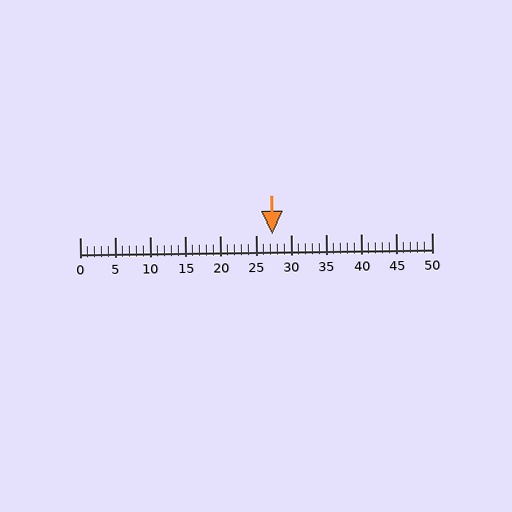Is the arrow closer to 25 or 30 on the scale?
The arrow is closer to 25.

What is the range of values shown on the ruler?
The ruler shows values from 0 to 50.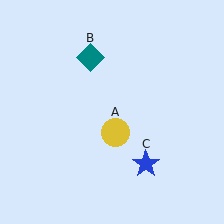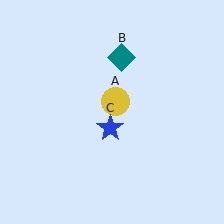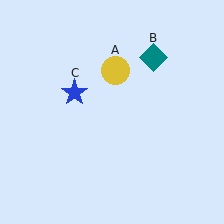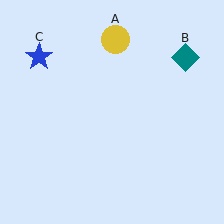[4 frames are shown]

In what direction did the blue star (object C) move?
The blue star (object C) moved up and to the left.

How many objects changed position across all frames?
3 objects changed position: yellow circle (object A), teal diamond (object B), blue star (object C).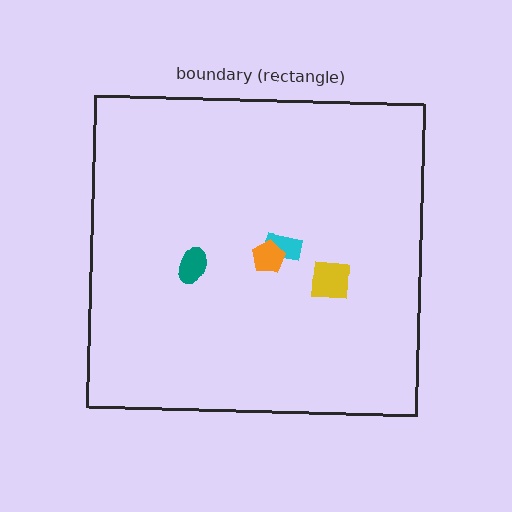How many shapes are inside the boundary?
4 inside, 0 outside.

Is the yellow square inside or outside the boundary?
Inside.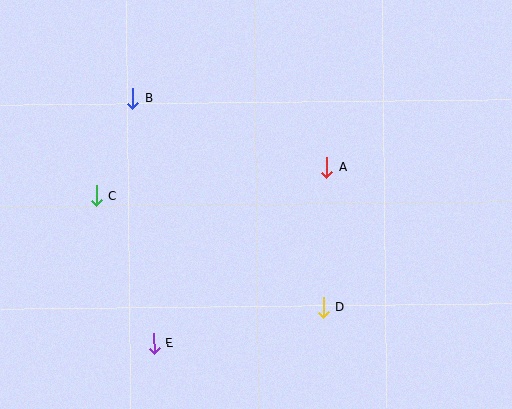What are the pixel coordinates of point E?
Point E is at (154, 344).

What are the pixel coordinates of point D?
Point D is at (323, 307).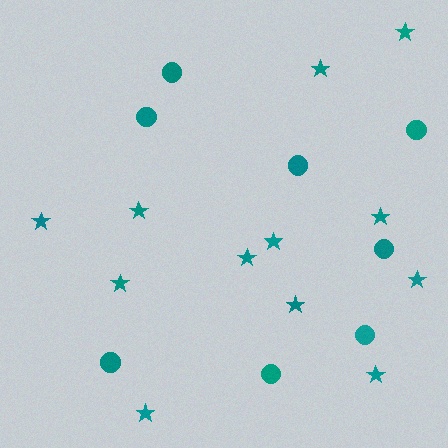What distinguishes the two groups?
There are 2 groups: one group of circles (8) and one group of stars (12).